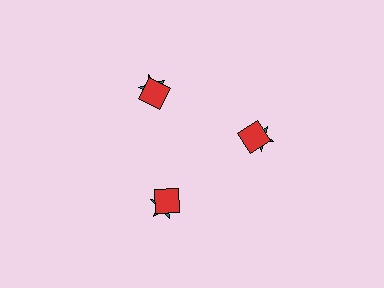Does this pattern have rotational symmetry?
Yes, this pattern has 3-fold rotational symmetry. It looks the same after rotating 120 degrees around the center.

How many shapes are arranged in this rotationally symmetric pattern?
There are 6 shapes, arranged in 3 groups of 2.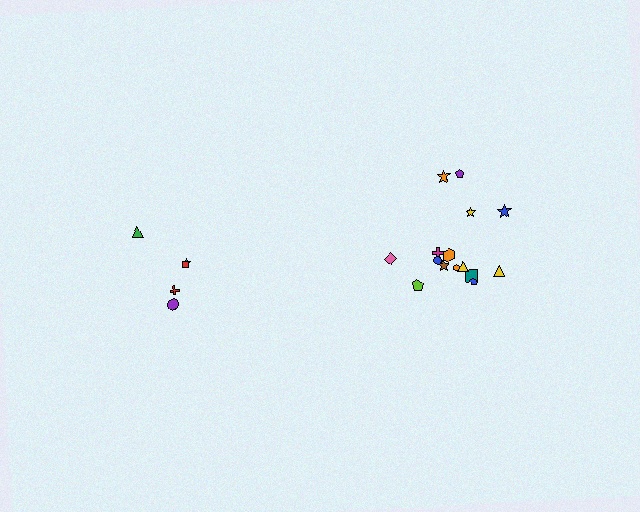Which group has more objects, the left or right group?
The right group.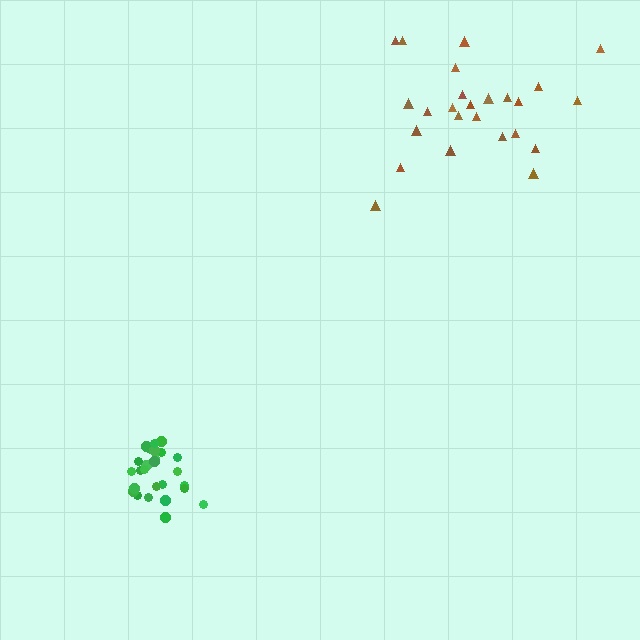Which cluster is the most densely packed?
Green.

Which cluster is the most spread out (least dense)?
Brown.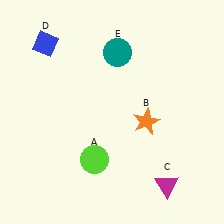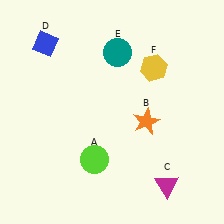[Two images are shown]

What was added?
A yellow hexagon (F) was added in Image 2.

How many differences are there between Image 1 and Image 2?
There is 1 difference between the two images.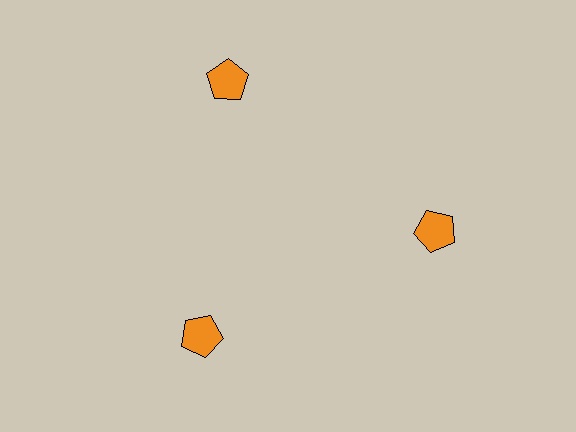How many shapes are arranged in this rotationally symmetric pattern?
There are 3 shapes, arranged in 3 groups of 1.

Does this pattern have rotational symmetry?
Yes, this pattern has 3-fold rotational symmetry. It looks the same after rotating 120 degrees around the center.